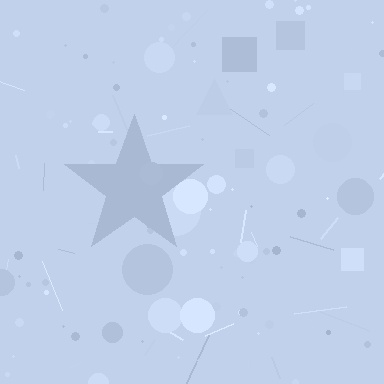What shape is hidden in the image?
A star is hidden in the image.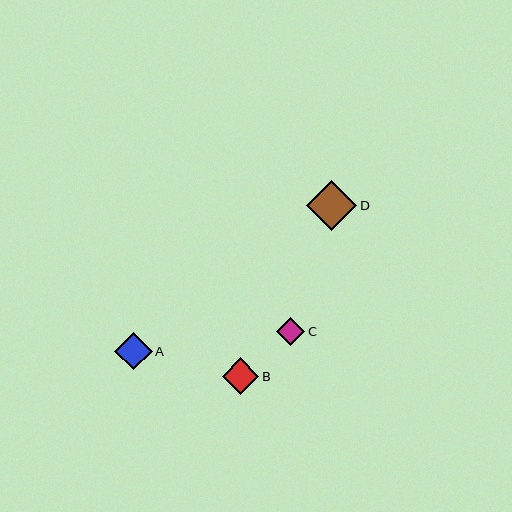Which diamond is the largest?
Diamond D is the largest with a size of approximately 50 pixels.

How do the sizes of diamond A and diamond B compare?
Diamond A and diamond B are approximately the same size.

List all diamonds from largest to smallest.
From largest to smallest: D, A, B, C.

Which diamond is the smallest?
Diamond C is the smallest with a size of approximately 28 pixels.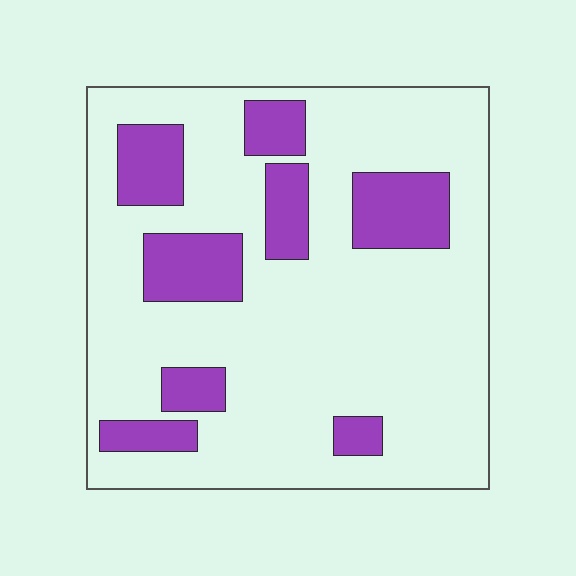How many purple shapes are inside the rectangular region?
8.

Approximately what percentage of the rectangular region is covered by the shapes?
Approximately 20%.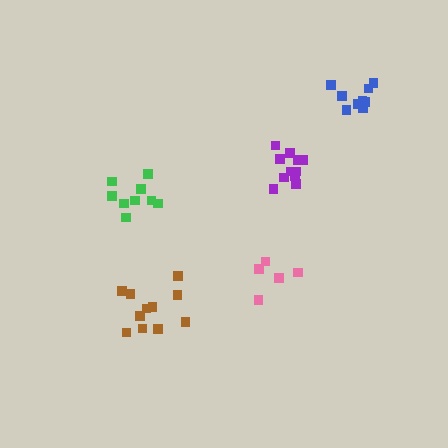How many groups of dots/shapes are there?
There are 5 groups.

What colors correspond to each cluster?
The clusters are colored: green, brown, purple, pink, blue.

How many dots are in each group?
Group 1: 9 dots, Group 2: 11 dots, Group 3: 11 dots, Group 4: 5 dots, Group 5: 9 dots (45 total).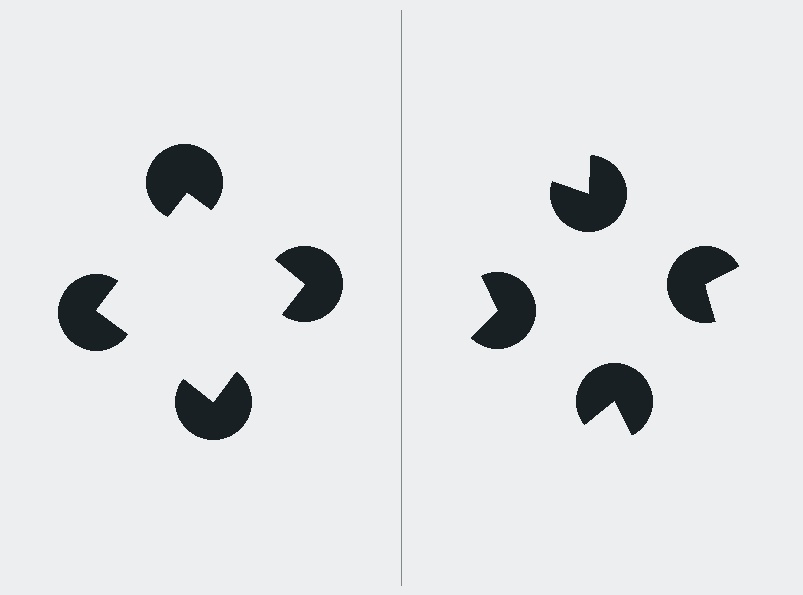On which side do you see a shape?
An illusory square appears on the left side. On the right side the wedge cuts are rotated, so no coherent shape forms.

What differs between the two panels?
The pac-man discs are positioned identically on both sides; only the wedge orientations differ. On the left they align to a square; on the right they are misaligned.